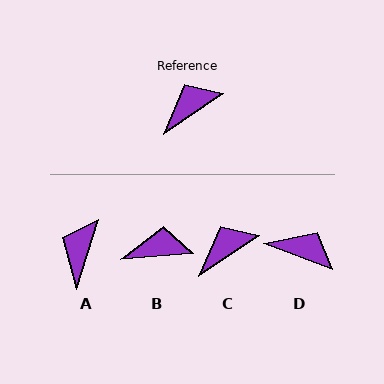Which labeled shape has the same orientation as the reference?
C.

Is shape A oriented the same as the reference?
No, it is off by about 38 degrees.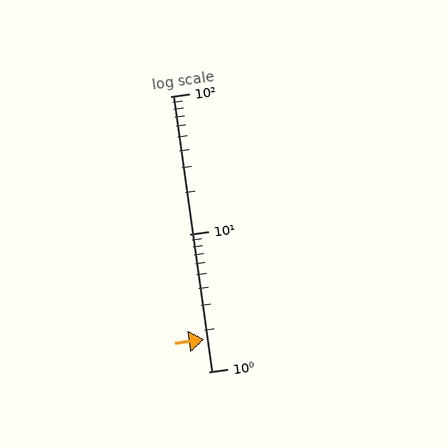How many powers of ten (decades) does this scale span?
The scale spans 2 decades, from 1 to 100.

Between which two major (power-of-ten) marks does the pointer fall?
The pointer is between 1 and 10.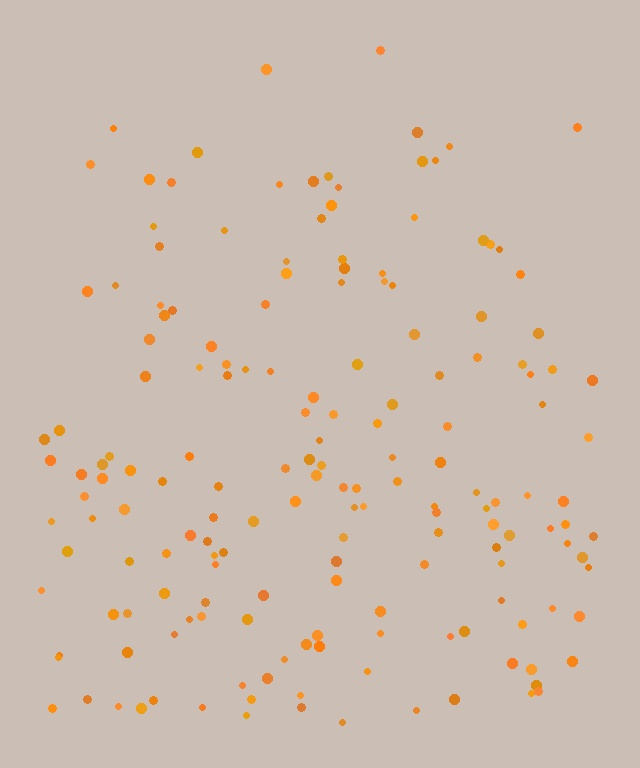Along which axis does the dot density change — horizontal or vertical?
Vertical.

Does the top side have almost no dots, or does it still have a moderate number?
Still a moderate number, just noticeably fewer than the bottom.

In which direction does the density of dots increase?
From top to bottom, with the bottom side densest.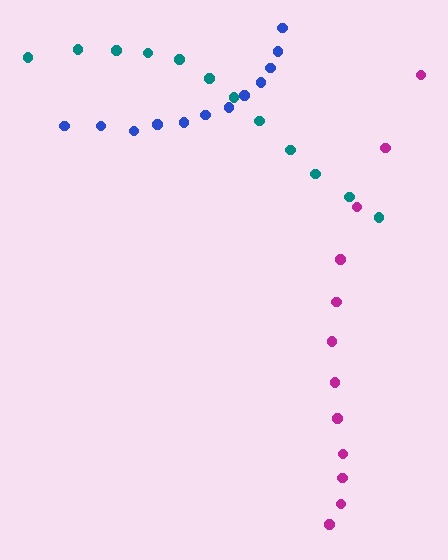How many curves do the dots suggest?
There are 3 distinct paths.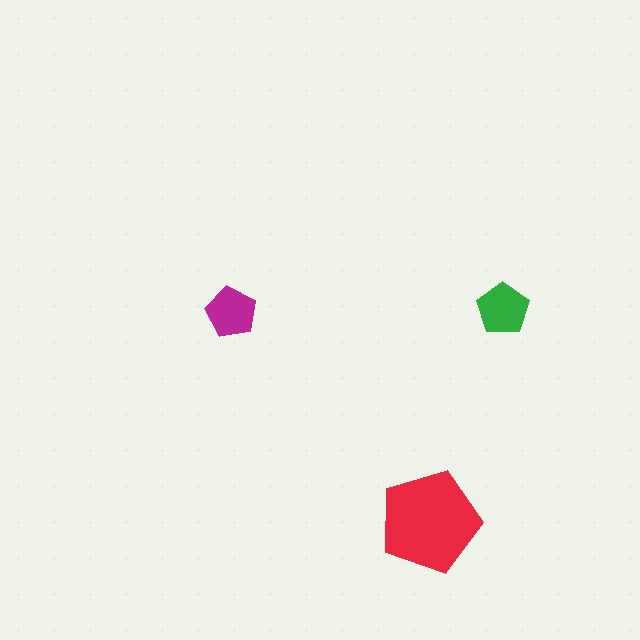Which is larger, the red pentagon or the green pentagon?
The red one.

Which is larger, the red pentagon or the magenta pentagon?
The red one.